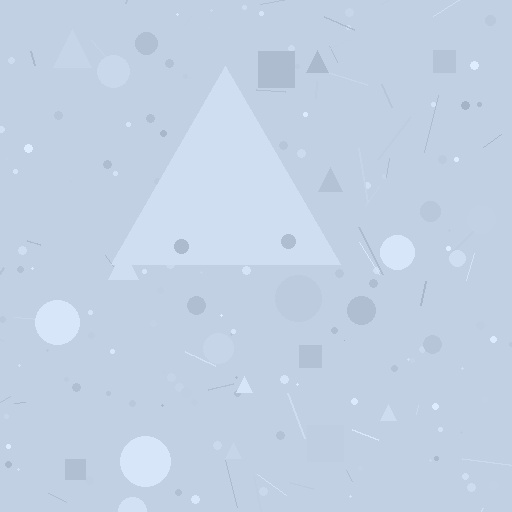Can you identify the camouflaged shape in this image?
The camouflaged shape is a triangle.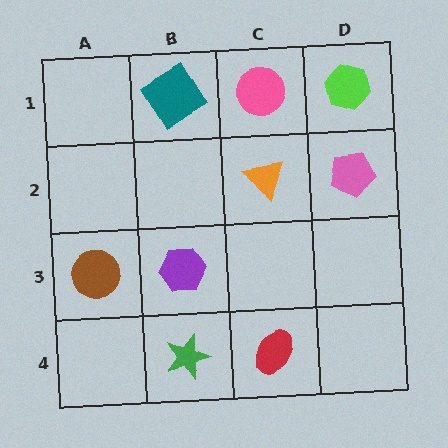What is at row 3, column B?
A purple hexagon.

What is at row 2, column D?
A pink pentagon.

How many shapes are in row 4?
2 shapes.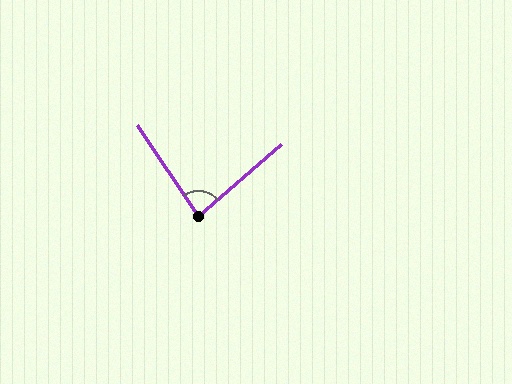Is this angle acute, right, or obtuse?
It is acute.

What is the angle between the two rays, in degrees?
Approximately 83 degrees.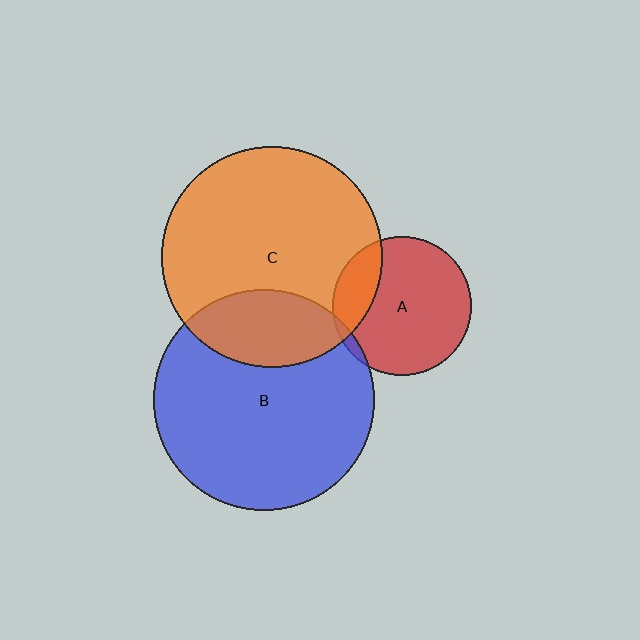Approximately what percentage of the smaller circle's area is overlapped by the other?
Approximately 5%.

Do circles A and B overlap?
Yes.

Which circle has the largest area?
Circle B (blue).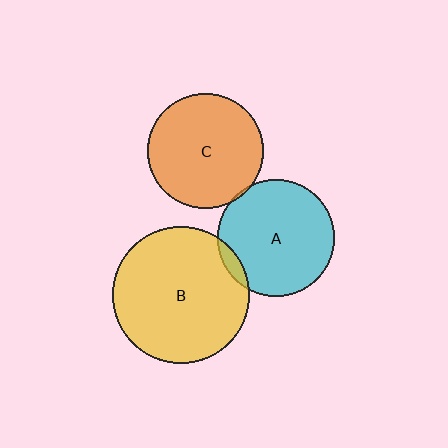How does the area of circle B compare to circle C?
Approximately 1.4 times.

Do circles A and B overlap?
Yes.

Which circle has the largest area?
Circle B (yellow).